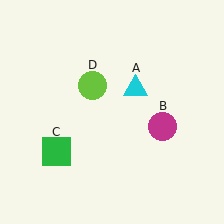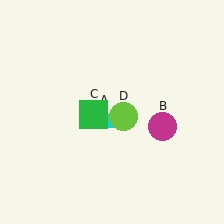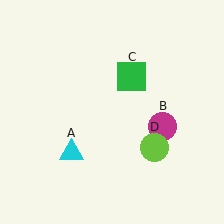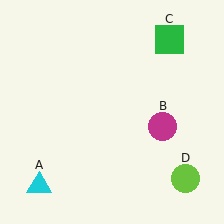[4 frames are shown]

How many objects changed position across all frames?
3 objects changed position: cyan triangle (object A), green square (object C), lime circle (object D).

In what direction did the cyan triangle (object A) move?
The cyan triangle (object A) moved down and to the left.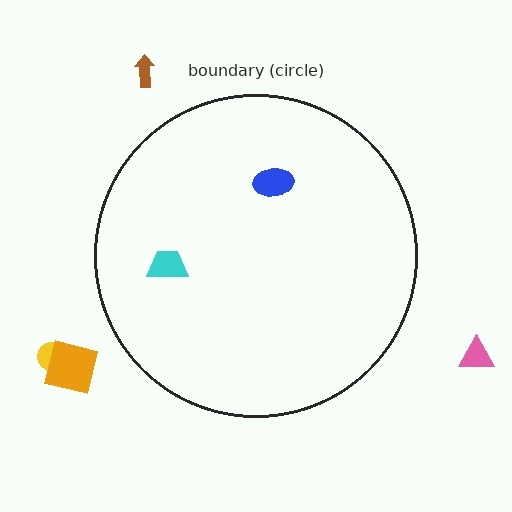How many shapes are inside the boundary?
2 inside, 4 outside.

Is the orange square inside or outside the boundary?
Outside.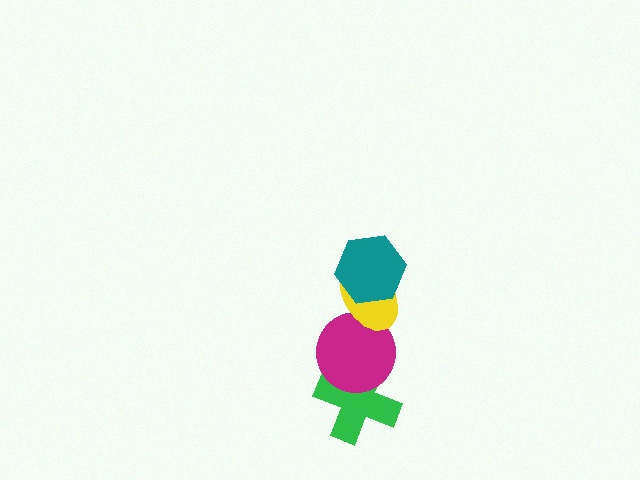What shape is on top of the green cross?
The magenta circle is on top of the green cross.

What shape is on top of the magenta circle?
The yellow ellipse is on top of the magenta circle.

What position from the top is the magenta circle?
The magenta circle is 3rd from the top.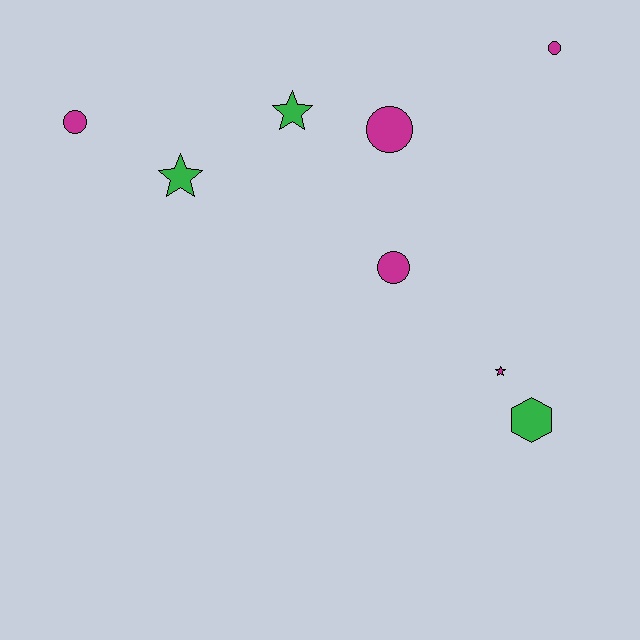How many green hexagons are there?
There is 1 green hexagon.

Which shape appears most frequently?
Circle, with 4 objects.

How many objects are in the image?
There are 8 objects.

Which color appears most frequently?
Magenta, with 5 objects.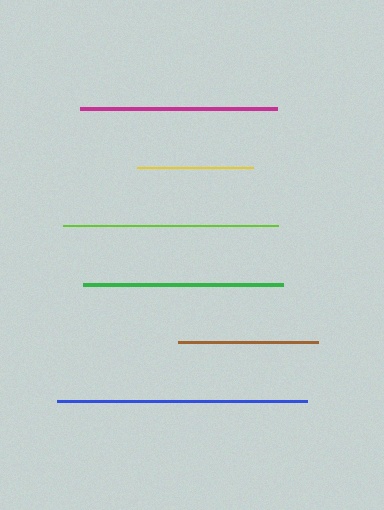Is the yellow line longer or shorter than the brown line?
The brown line is longer than the yellow line.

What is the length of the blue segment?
The blue segment is approximately 250 pixels long.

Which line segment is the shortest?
The yellow line is the shortest at approximately 116 pixels.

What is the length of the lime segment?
The lime segment is approximately 215 pixels long.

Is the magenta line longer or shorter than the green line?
The green line is longer than the magenta line.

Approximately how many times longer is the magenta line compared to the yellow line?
The magenta line is approximately 1.7 times the length of the yellow line.